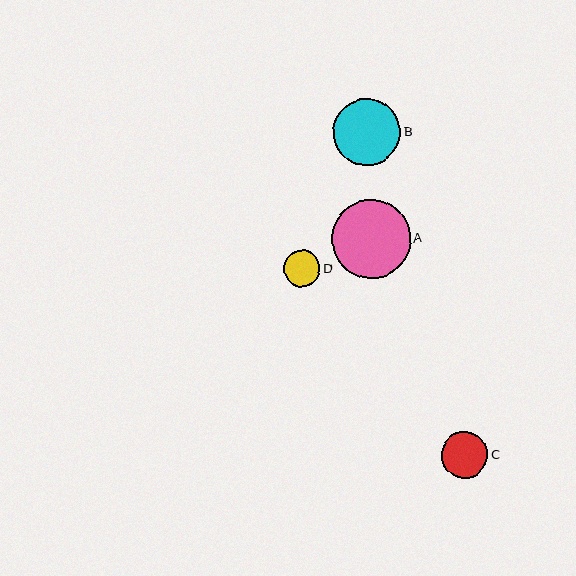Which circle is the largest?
Circle A is the largest with a size of approximately 79 pixels.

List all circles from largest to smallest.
From largest to smallest: A, B, C, D.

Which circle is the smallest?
Circle D is the smallest with a size of approximately 36 pixels.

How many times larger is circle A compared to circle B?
Circle A is approximately 1.2 times the size of circle B.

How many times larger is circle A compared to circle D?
Circle A is approximately 2.2 times the size of circle D.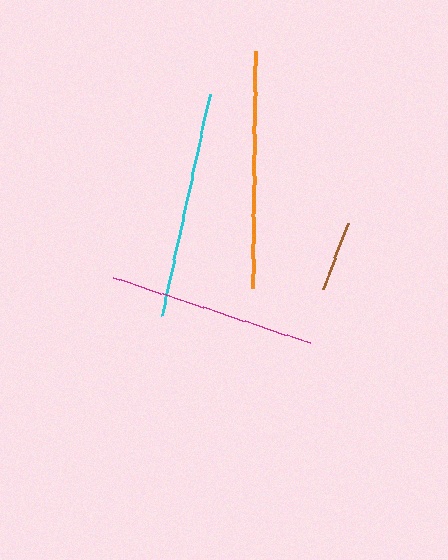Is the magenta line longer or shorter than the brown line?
The magenta line is longer than the brown line.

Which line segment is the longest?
The orange line is the longest at approximately 236 pixels.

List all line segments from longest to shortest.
From longest to shortest: orange, cyan, magenta, brown.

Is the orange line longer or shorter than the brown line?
The orange line is longer than the brown line.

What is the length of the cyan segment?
The cyan segment is approximately 227 pixels long.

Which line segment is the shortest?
The brown line is the shortest at approximately 69 pixels.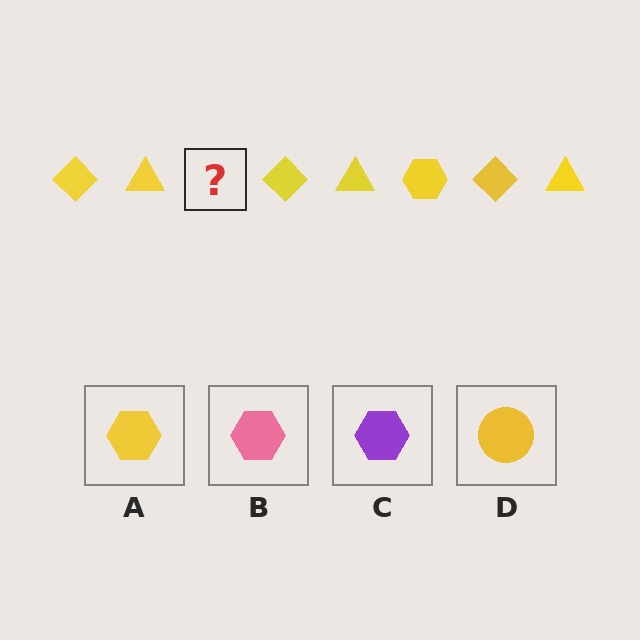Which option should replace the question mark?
Option A.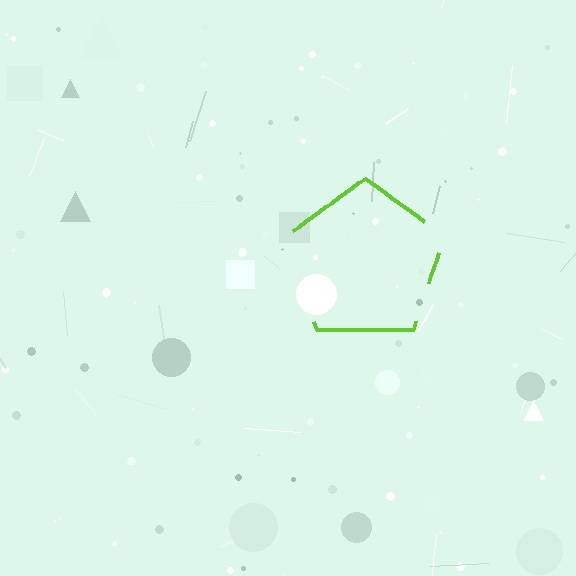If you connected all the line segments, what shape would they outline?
They would outline a pentagon.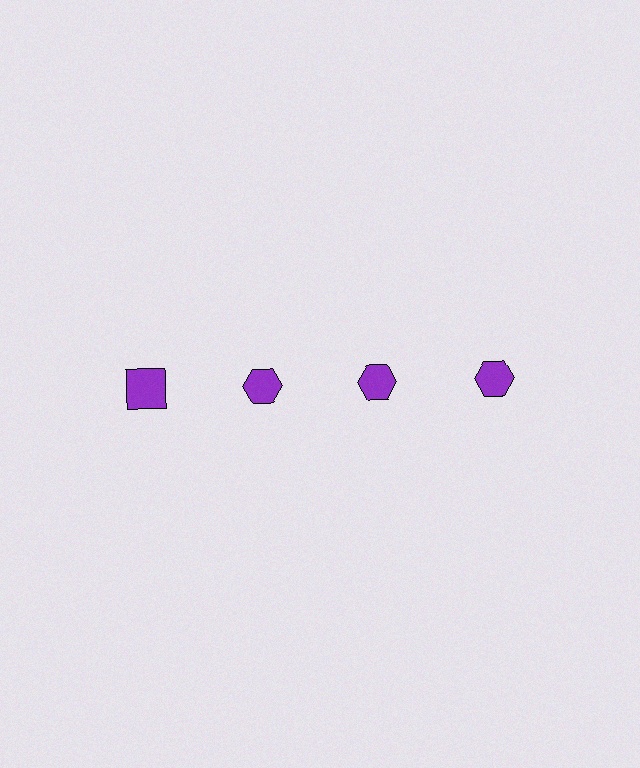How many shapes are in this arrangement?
There are 4 shapes arranged in a grid pattern.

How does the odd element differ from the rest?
It has a different shape: square instead of hexagon.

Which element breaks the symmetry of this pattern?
The purple square in the top row, leftmost column breaks the symmetry. All other shapes are purple hexagons.